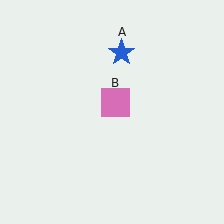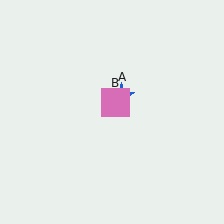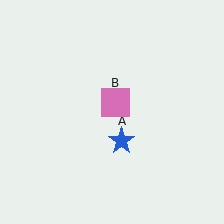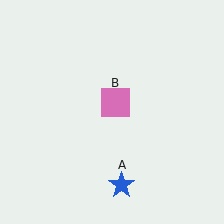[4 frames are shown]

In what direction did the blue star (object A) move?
The blue star (object A) moved down.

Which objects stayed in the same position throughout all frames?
Pink square (object B) remained stationary.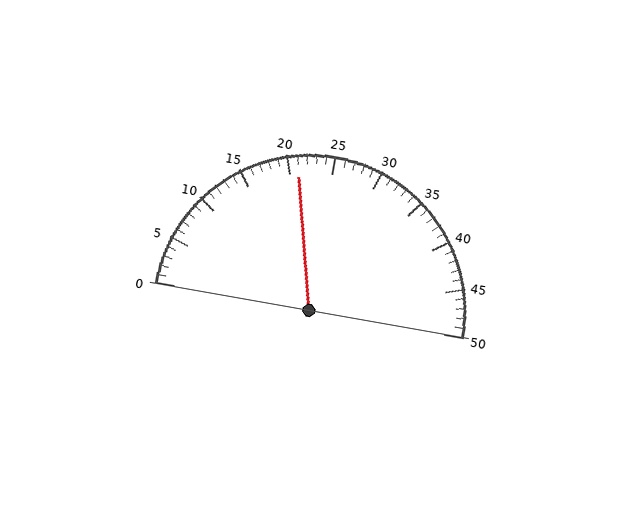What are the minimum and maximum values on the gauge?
The gauge ranges from 0 to 50.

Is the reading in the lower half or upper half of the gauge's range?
The reading is in the lower half of the range (0 to 50).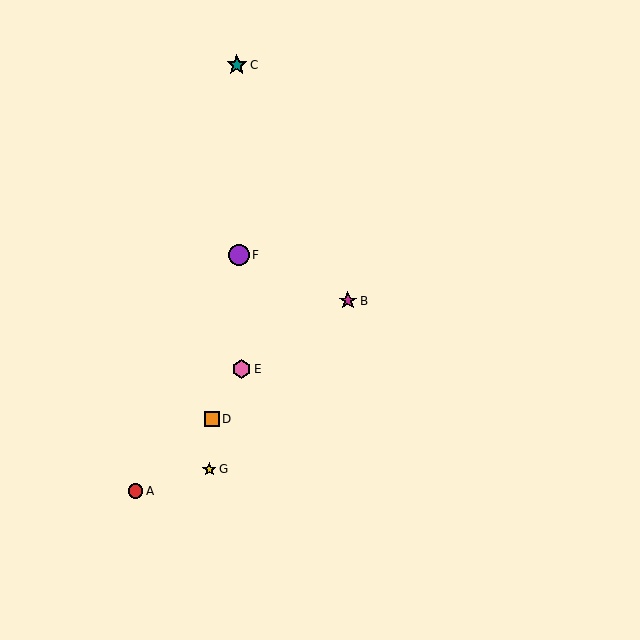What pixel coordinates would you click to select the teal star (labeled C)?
Click at (237, 65) to select the teal star C.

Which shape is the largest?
The purple circle (labeled F) is the largest.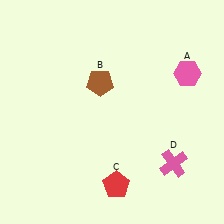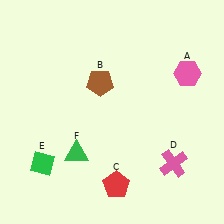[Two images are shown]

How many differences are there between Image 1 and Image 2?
There are 2 differences between the two images.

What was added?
A green diamond (E), a green triangle (F) were added in Image 2.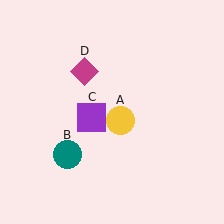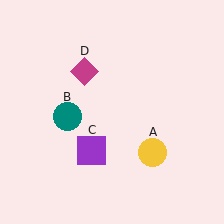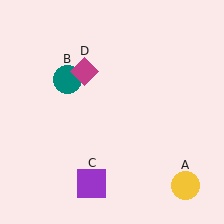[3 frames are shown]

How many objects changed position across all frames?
3 objects changed position: yellow circle (object A), teal circle (object B), purple square (object C).